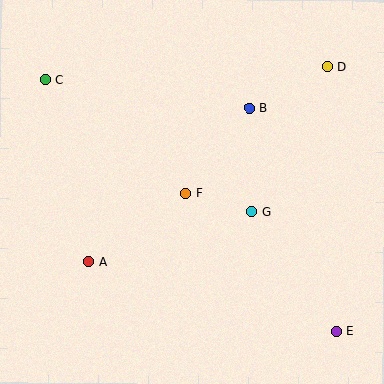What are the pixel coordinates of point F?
Point F is at (186, 193).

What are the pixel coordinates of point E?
Point E is at (336, 331).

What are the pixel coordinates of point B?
Point B is at (249, 108).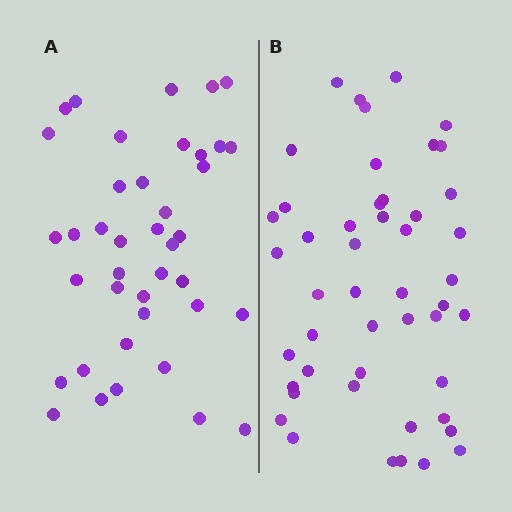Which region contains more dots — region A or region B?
Region B (the right region) has more dots.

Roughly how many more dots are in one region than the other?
Region B has roughly 8 or so more dots than region A.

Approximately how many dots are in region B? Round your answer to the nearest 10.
About 50 dots. (The exact count is 48, which rounds to 50.)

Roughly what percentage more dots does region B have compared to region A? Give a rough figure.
About 20% more.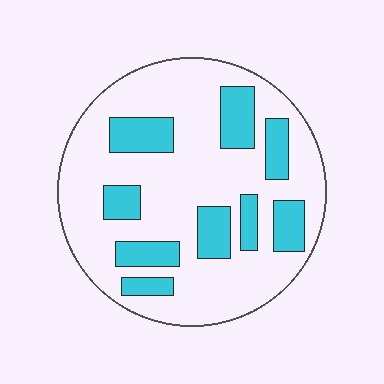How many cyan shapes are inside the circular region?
9.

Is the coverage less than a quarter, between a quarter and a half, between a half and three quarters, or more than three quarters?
Between a quarter and a half.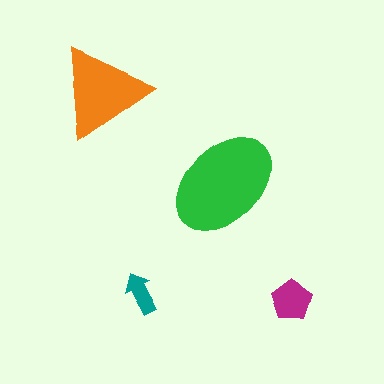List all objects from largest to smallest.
The green ellipse, the orange triangle, the magenta pentagon, the teal arrow.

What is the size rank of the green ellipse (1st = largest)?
1st.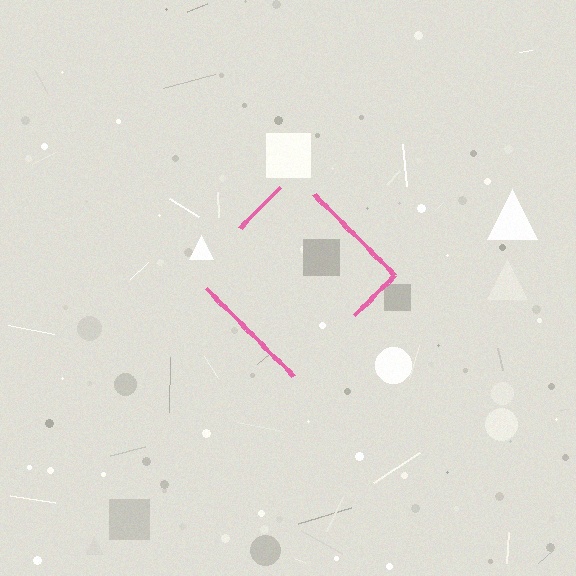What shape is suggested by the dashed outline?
The dashed outline suggests a diamond.